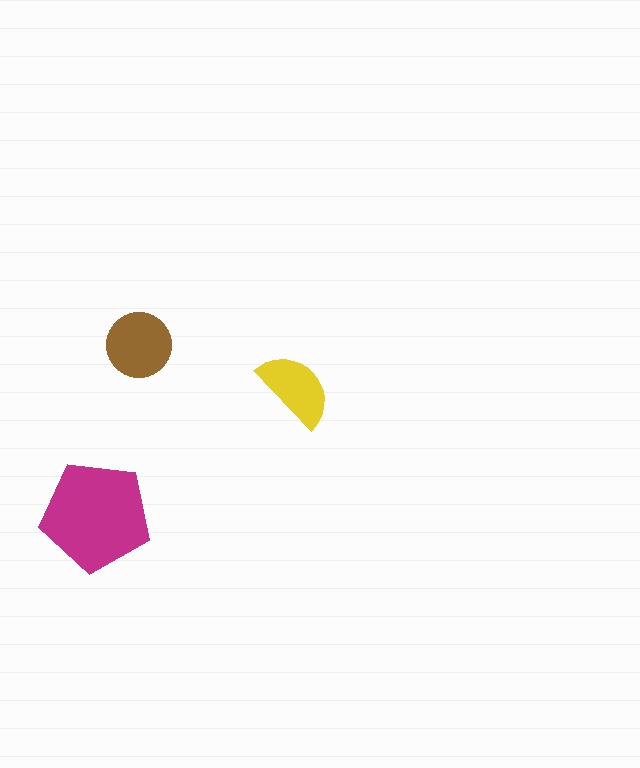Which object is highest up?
The brown circle is topmost.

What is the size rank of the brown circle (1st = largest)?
2nd.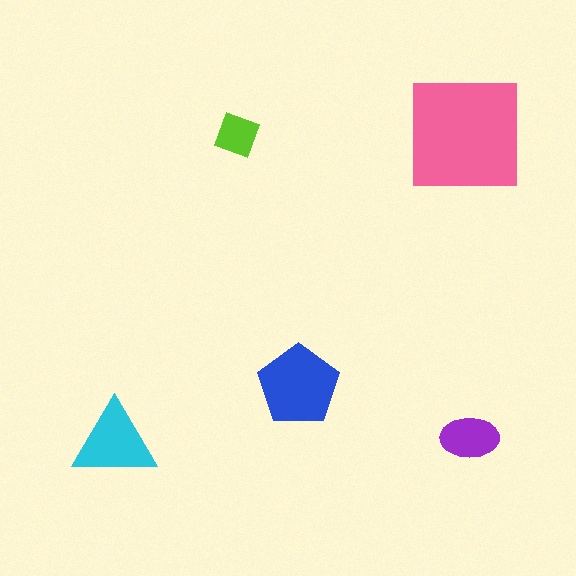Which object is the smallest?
The lime diamond.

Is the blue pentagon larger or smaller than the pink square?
Smaller.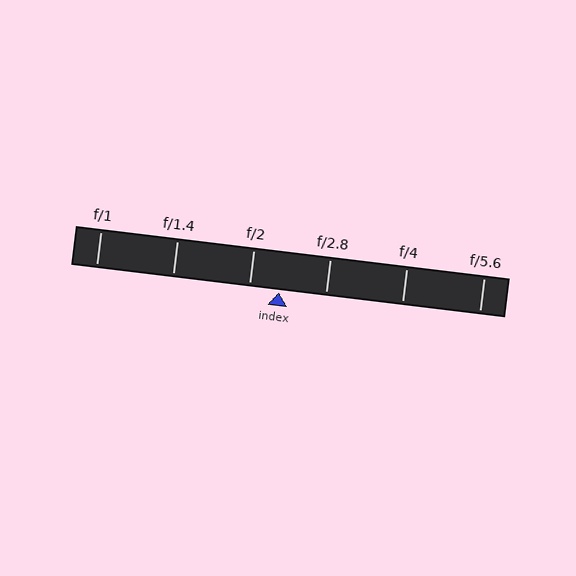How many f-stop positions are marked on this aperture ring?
There are 6 f-stop positions marked.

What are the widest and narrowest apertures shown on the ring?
The widest aperture shown is f/1 and the narrowest is f/5.6.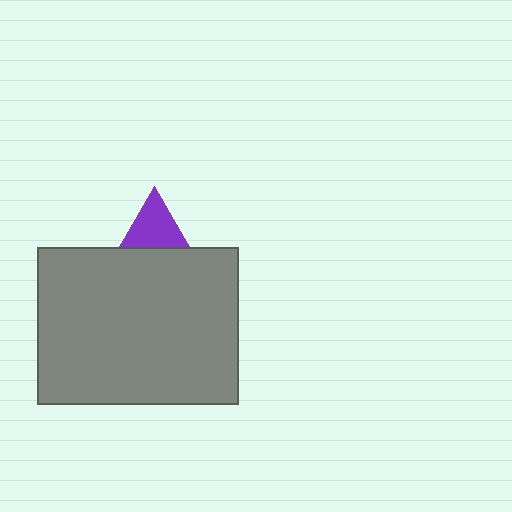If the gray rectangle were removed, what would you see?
You would see the complete purple triangle.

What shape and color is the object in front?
The object in front is a gray rectangle.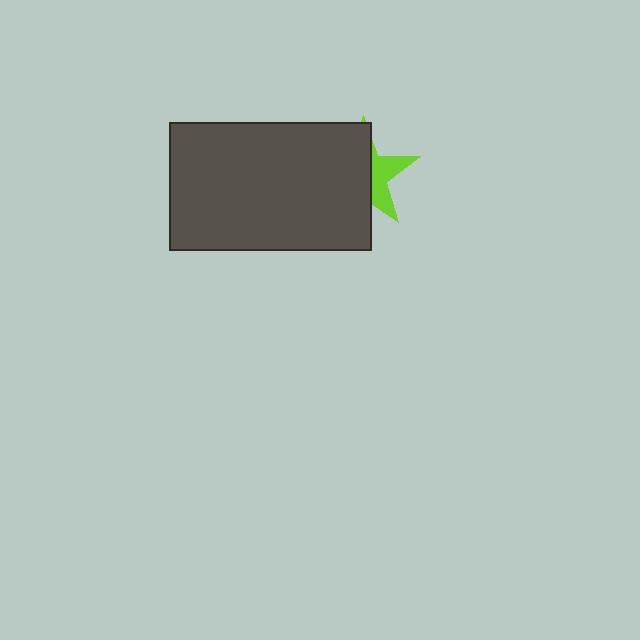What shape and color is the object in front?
The object in front is a dark gray rectangle.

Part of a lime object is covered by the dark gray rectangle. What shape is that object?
It is a star.